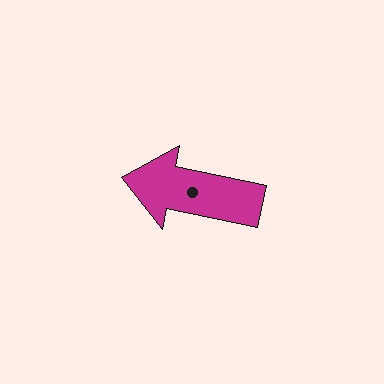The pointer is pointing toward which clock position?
Roughly 9 o'clock.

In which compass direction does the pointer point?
West.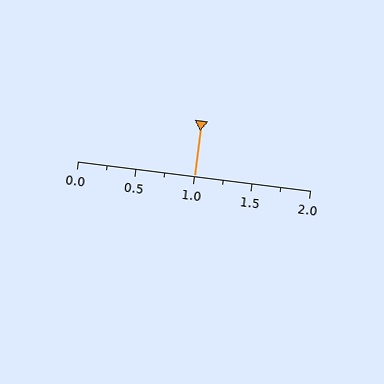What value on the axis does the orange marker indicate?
The marker indicates approximately 1.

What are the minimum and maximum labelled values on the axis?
The axis runs from 0.0 to 2.0.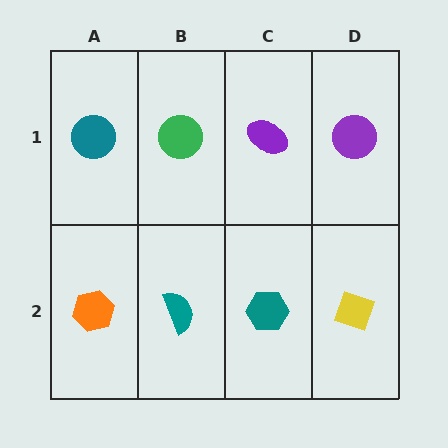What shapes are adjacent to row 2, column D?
A purple circle (row 1, column D), a teal hexagon (row 2, column C).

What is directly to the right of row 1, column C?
A purple circle.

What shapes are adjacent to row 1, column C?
A teal hexagon (row 2, column C), a green circle (row 1, column B), a purple circle (row 1, column D).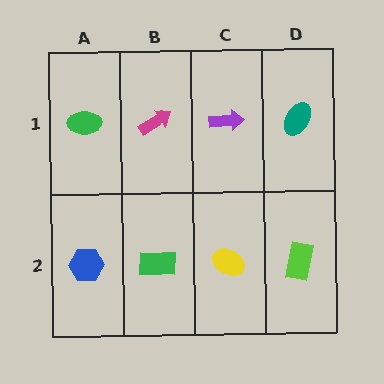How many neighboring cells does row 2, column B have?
3.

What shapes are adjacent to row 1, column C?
A yellow ellipse (row 2, column C), a magenta arrow (row 1, column B), a teal ellipse (row 1, column D).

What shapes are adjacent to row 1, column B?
A green rectangle (row 2, column B), a green ellipse (row 1, column A), a purple arrow (row 1, column C).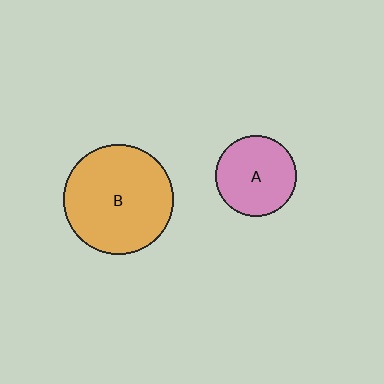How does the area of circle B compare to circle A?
Approximately 1.8 times.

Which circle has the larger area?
Circle B (orange).